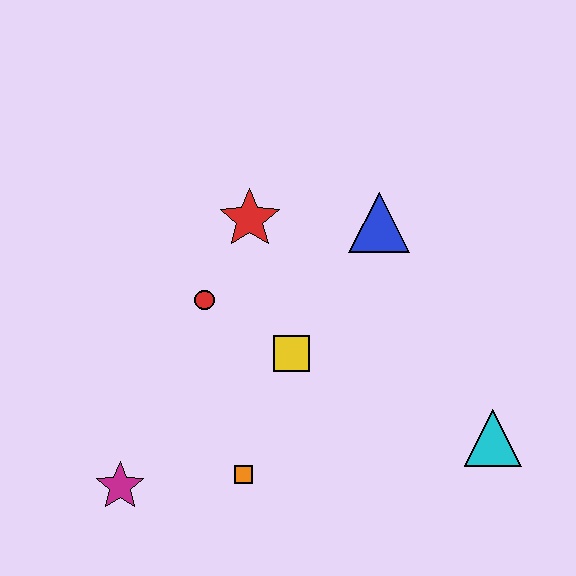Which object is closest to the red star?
The red circle is closest to the red star.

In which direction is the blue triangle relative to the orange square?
The blue triangle is above the orange square.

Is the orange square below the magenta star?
No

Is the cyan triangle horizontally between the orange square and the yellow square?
No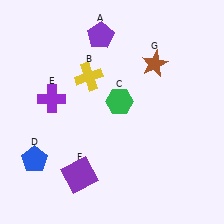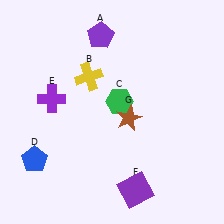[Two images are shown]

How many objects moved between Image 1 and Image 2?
2 objects moved between the two images.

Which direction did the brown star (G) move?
The brown star (G) moved down.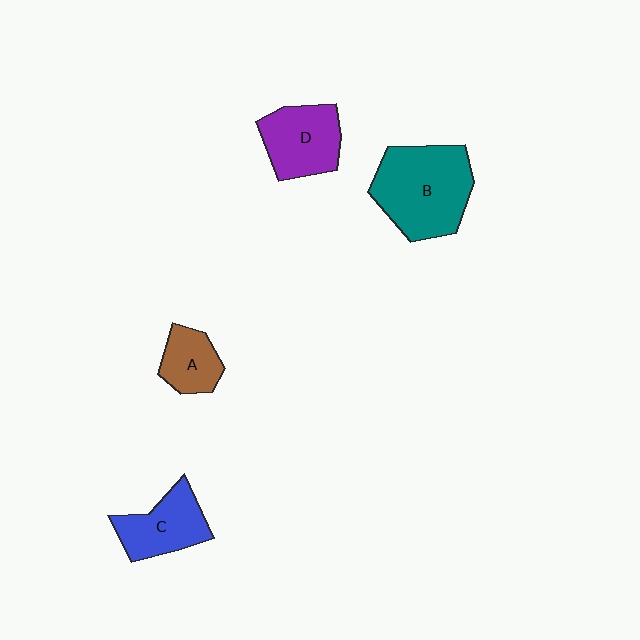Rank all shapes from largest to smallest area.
From largest to smallest: B (teal), D (purple), C (blue), A (brown).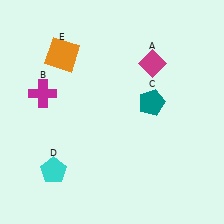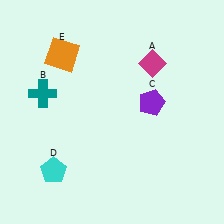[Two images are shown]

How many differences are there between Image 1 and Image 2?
There are 2 differences between the two images.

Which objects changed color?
B changed from magenta to teal. C changed from teal to purple.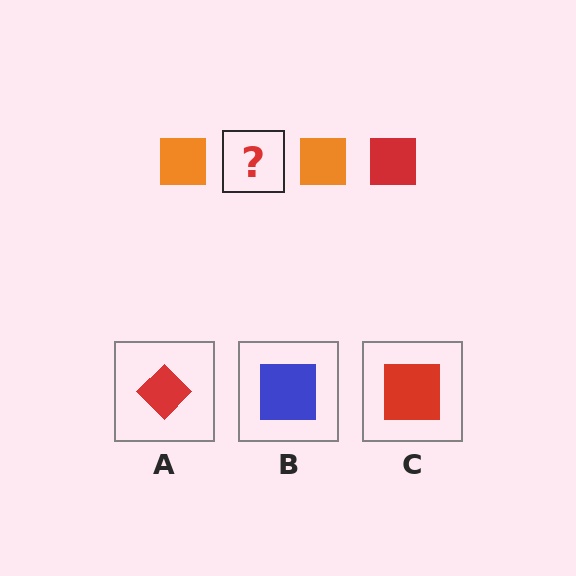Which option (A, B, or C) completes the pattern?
C.